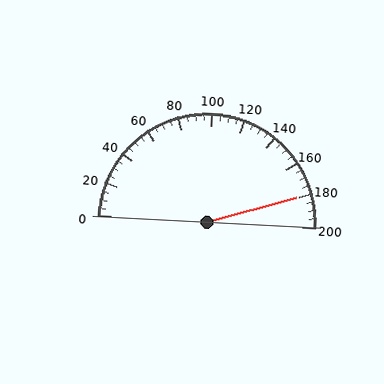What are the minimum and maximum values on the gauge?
The gauge ranges from 0 to 200.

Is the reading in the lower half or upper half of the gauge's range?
The reading is in the upper half of the range (0 to 200).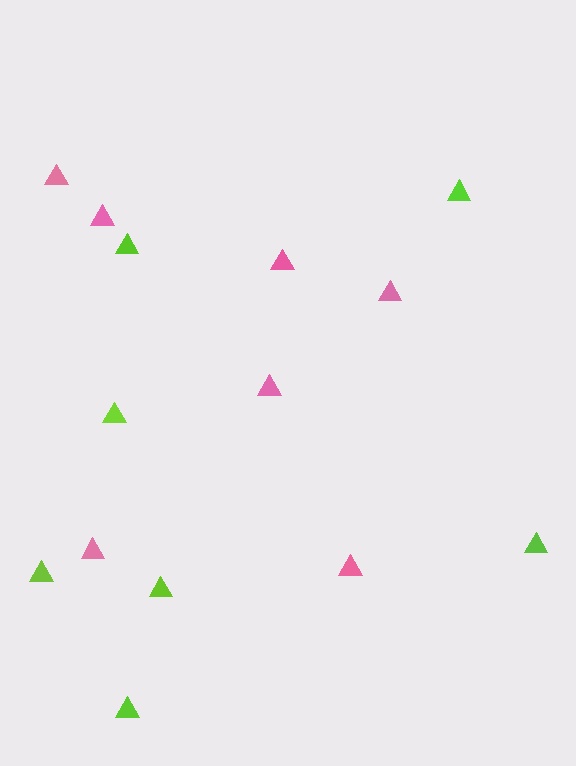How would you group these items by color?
There are 2 groups: one group of lime triangles (7) and one group of pink triangles (7).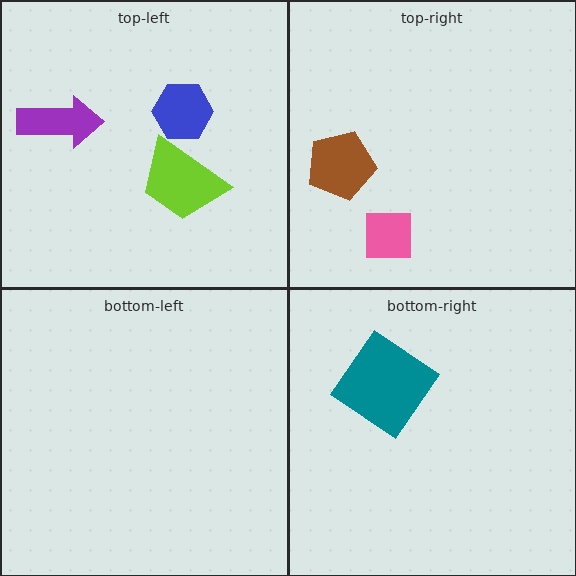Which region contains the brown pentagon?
The top-right region.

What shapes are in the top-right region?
The brown pentagon, the pink square.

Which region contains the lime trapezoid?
The top-left region.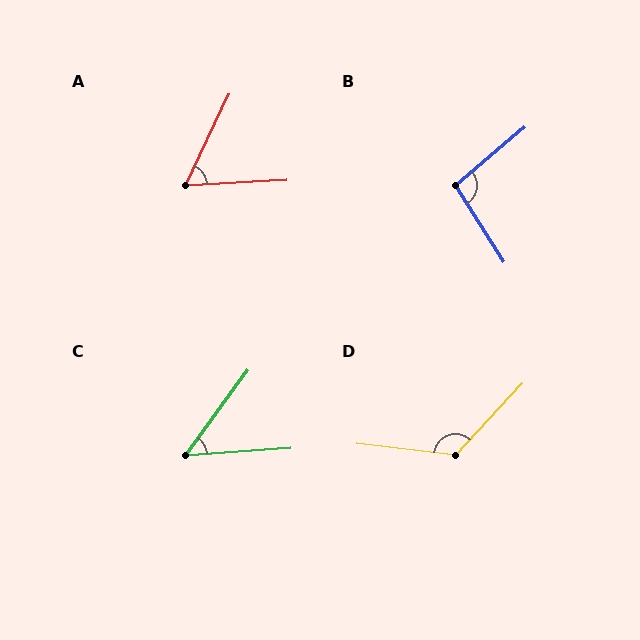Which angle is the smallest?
C, at approximately 50 degrees.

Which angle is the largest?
D, at approximately 126 degrees.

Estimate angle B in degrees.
Approximately 97 degrees.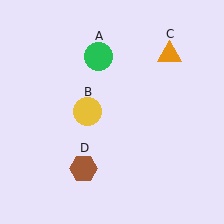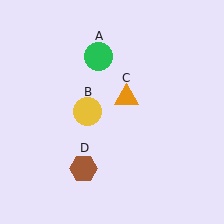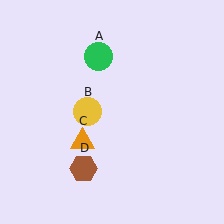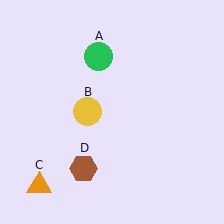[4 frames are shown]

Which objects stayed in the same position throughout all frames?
Green circle (object A) and yellow circle (object B) and brown hexagon (object D) remained stationary.